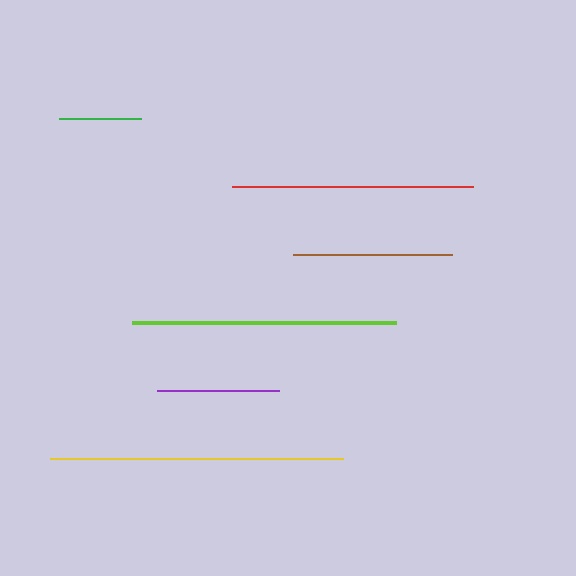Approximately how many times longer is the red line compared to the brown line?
The red line is approximately 1.5 times the length of the brown line.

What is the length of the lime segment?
The lime segment is approximately 263 pixels long.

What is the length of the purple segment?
The purple segment is approximately 122 pixels long.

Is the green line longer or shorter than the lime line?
The lime line is longer than the green line.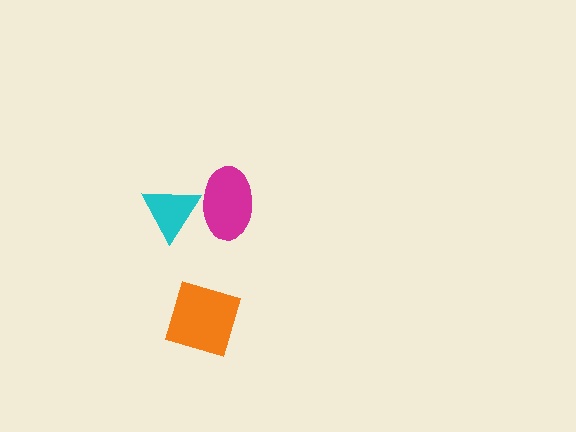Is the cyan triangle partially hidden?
Yes, it is partially covered by another shape.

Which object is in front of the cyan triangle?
The magenta ellipse is in front of the cyan triangle.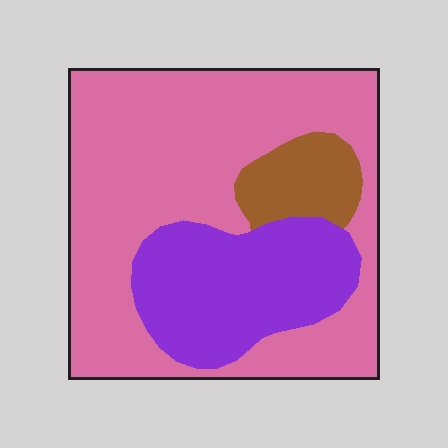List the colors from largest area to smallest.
From largest to smallest: pink, purple, brown.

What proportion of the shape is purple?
Purple covers about 25% of the shape.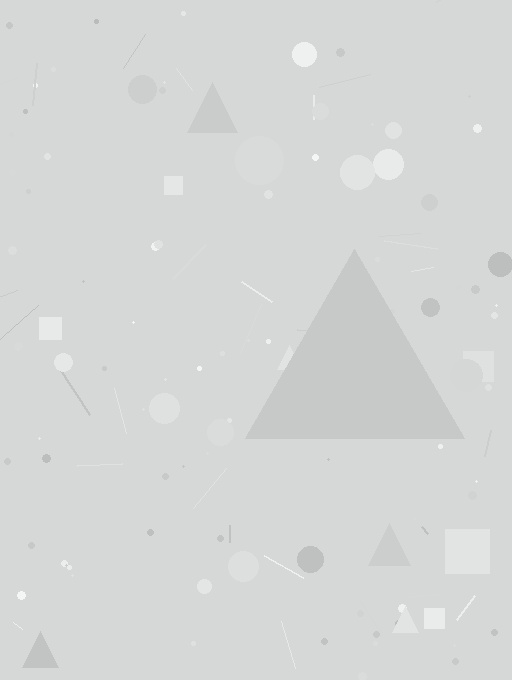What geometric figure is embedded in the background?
A triangle is embedded in the background.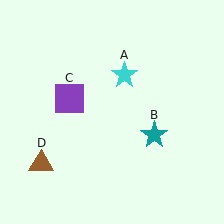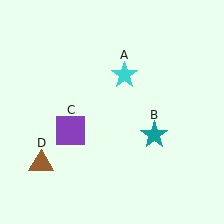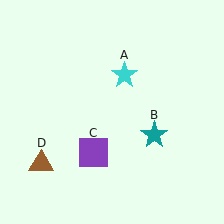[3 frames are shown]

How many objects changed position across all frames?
1 object changed position: purple square (object C).